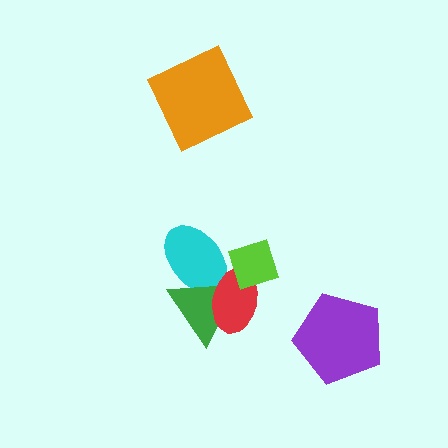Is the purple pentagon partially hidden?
No, no other shape covers it.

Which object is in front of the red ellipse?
The lime diamond is in front of the red ellipse.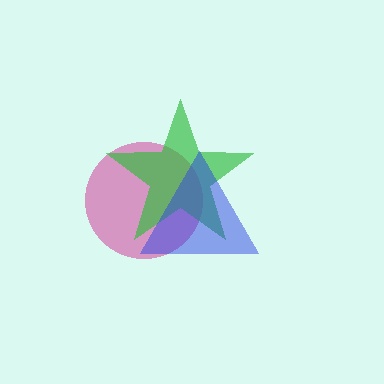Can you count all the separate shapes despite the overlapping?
Yes, there are 3 separate shapes.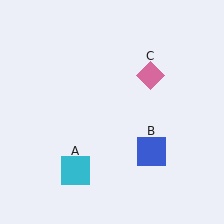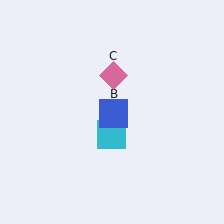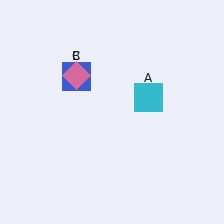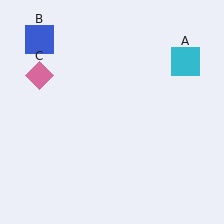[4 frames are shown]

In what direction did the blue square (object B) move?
The blue square (object B) moved up and to the left.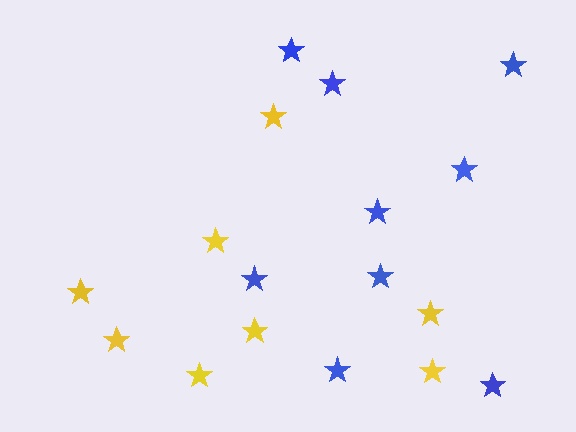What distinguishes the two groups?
There are 2 groups: one group of yellow stars (8) and one group of blue stars (9).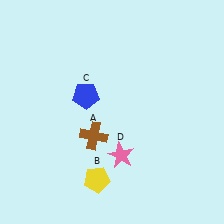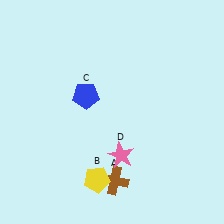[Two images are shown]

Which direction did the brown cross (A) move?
The brown cross (A) moved down.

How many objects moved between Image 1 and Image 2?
1 object moved between the two images.